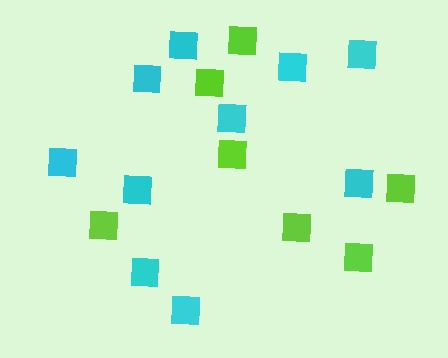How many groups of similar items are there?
There are 2 groups: one group of lime squares (7) and one group of cyan squares (10).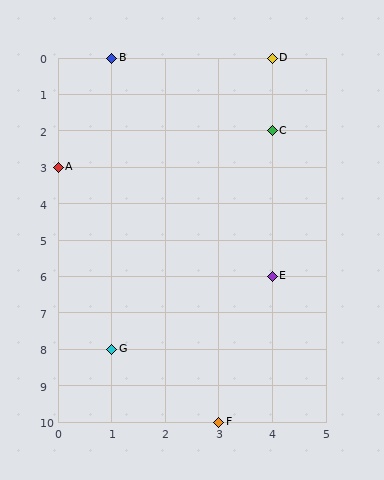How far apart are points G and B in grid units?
Points G and B are 8 rows apart.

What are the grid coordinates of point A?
Point A is at grid coordinates (0, 3).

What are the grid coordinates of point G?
Point G is at grid coordinates (1, 8).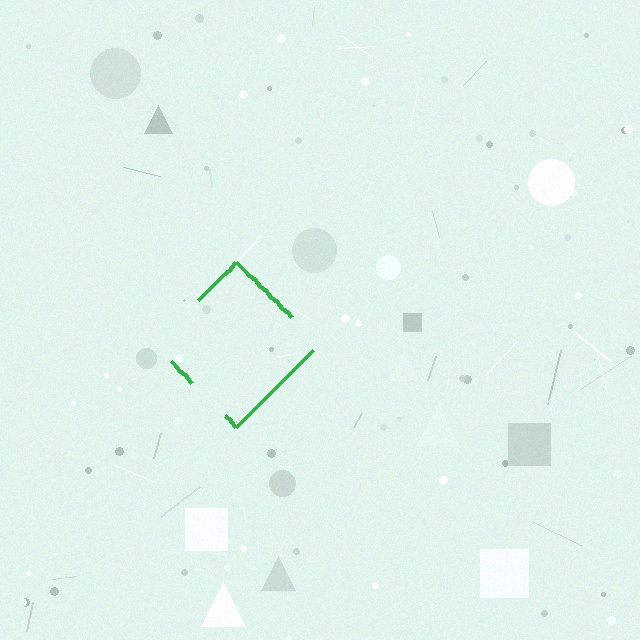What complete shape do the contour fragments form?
The contour fragments form a diamond.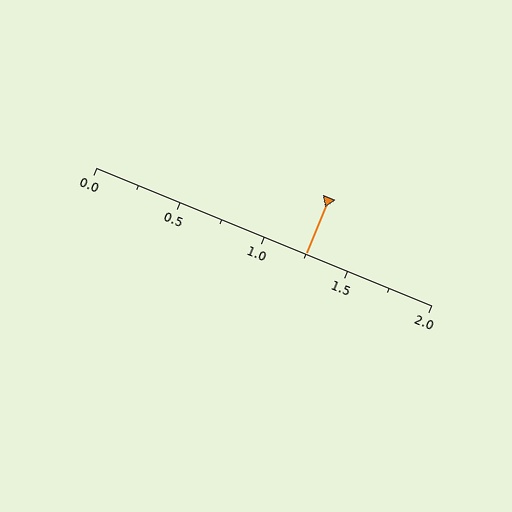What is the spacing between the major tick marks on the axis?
The major ticks are spaced 0.5 apart.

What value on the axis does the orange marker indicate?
The marker indicates approximately 1.25.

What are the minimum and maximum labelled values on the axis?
The axis runs from 0.0 to 2.0.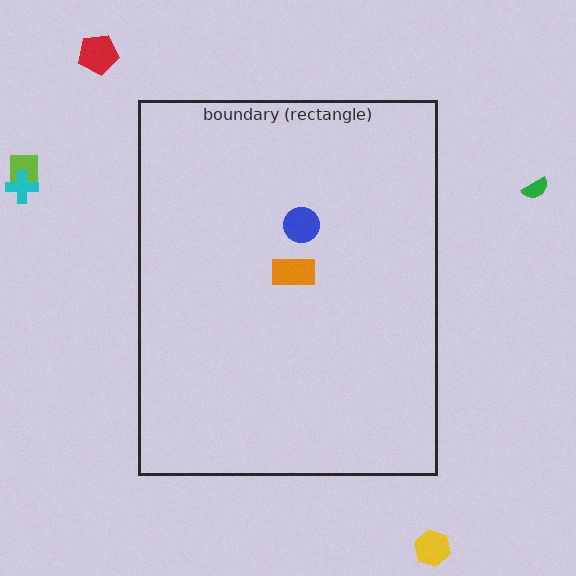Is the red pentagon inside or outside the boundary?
Outside.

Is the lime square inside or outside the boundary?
Outside.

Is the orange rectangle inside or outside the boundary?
Inside.